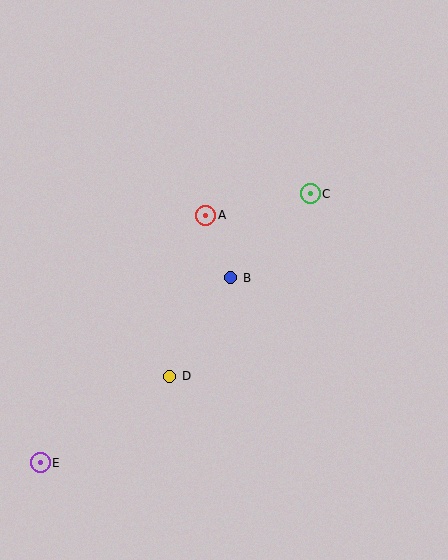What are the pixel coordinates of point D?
Point D is at (170, 376).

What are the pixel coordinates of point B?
Point B is at (231, 278).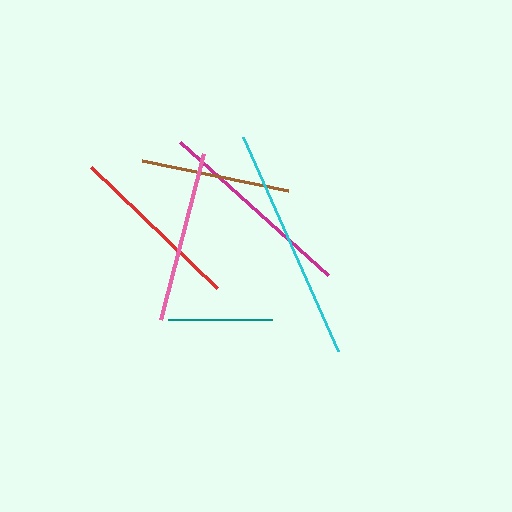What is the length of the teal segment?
The teal segment is approximately 104 pixels long.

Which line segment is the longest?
The cyan line is the longest at approximately 234 pixels.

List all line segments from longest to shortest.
From longest to shortest: cyan, magenta, red, pink, brown, teal.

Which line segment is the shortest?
The teal line is the shortest at approximately 104 pixels.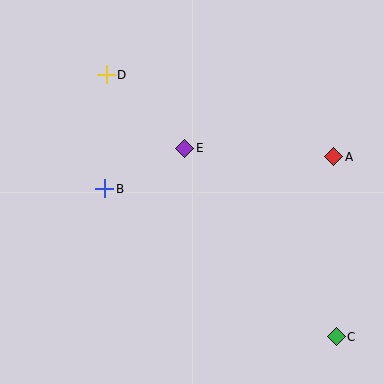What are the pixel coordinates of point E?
Point E is at (185, 148).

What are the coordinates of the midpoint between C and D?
The midpoint between C and D is at (221, 206).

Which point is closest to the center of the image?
Point E at (185, 148) is closest to the center.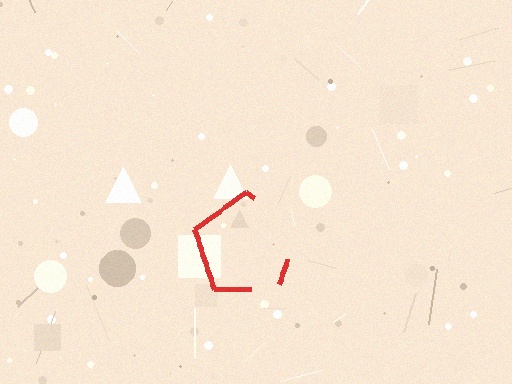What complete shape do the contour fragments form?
The contour fragments form a pentagon.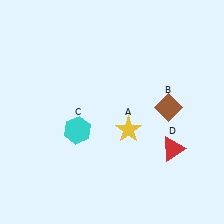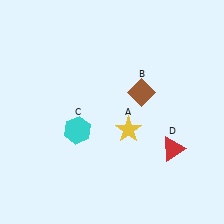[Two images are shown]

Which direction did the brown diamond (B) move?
The brown diamond (B) moved left.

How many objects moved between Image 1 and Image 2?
1 object moved between the two images.